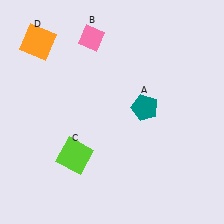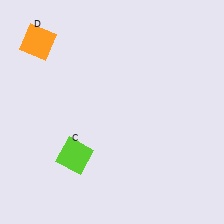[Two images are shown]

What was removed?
The pink diamond (B), the teal pentagon (A) were removed in Image 2.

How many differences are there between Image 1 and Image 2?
There are 2 differences between the two images.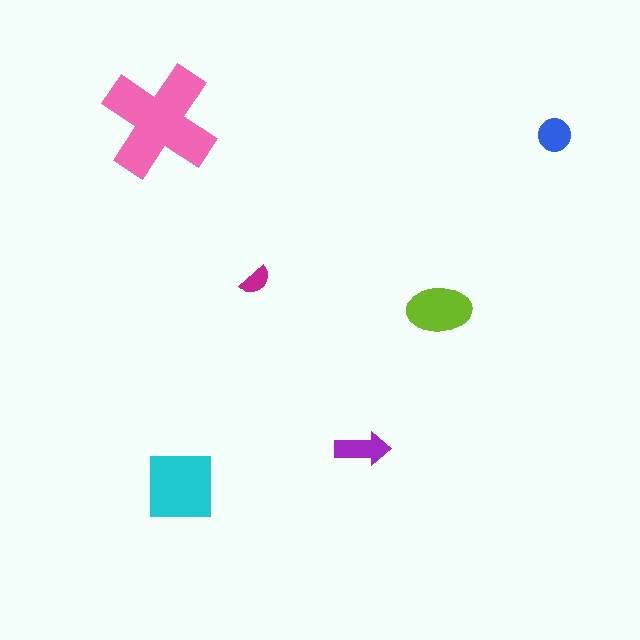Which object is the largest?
The pink cross.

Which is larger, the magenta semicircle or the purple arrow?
The purple arrow.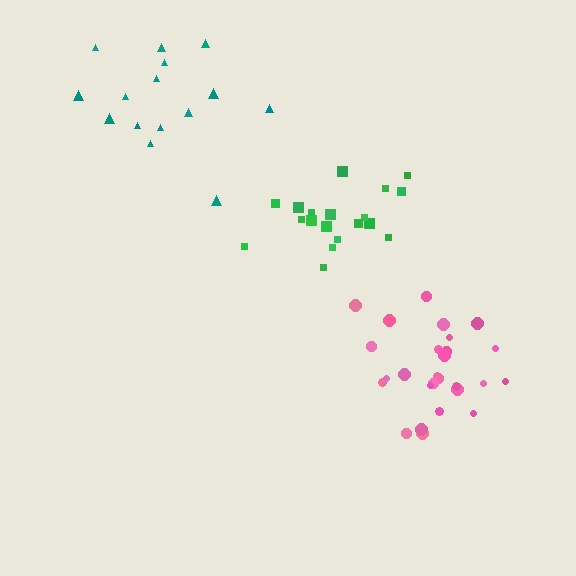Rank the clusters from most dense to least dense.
pink, teal, green.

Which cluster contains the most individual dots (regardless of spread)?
Pink (27).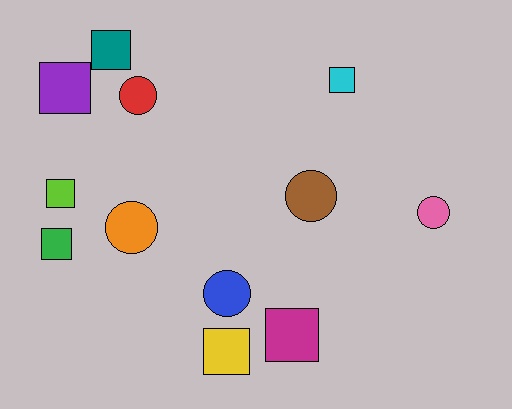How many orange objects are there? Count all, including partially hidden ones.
There is 1 orange object.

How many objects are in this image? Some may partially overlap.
There are 12 objects.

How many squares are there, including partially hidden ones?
There are 7 squares.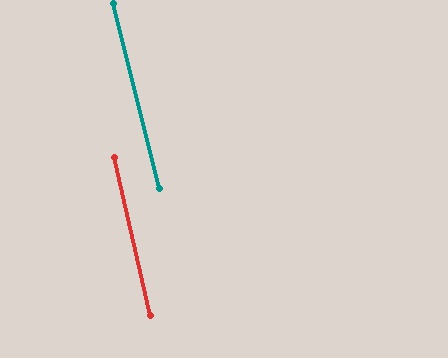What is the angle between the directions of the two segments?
Approximately 1 degree.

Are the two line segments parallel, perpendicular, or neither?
Parallel — their directions differ by only 1.3°.